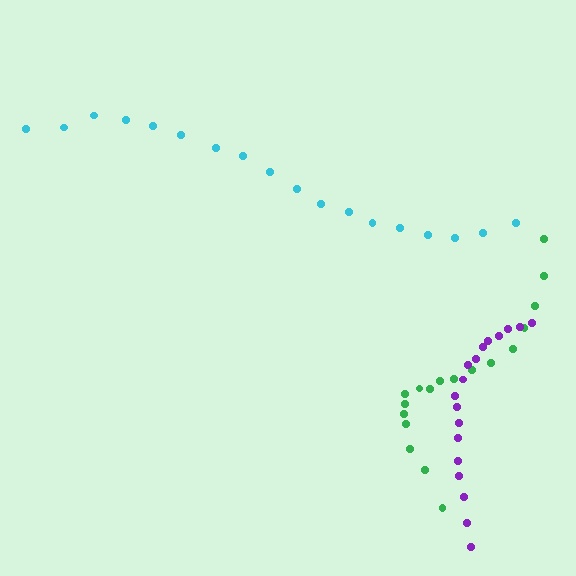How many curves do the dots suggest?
There are 3 distinct paths.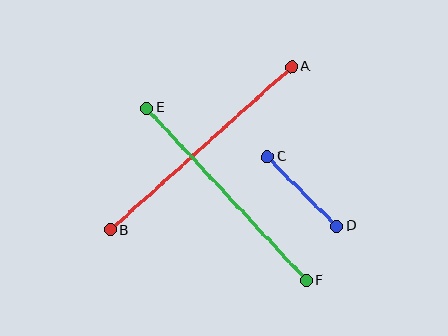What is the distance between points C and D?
The distance is approximately 99 pixels.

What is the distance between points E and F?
The distance is approximately 235 pixels.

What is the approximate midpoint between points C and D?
The midpoint is at approximately (302, 191) pixels.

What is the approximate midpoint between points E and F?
The midpoint is at approximately (226, 194) pixels.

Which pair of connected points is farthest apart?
Points A and B are farthest apart.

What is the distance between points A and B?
The distance is approximately 244 pixels.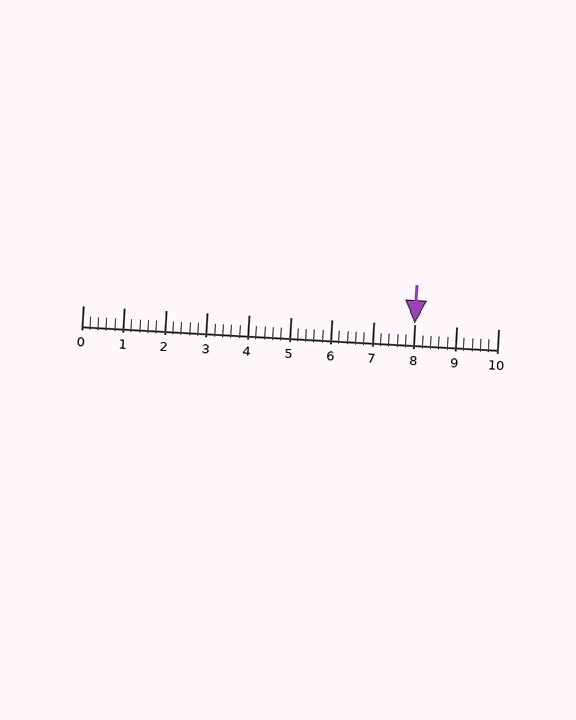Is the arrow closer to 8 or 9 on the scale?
The arrow is closer to 8.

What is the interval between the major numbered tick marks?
The major tick marks are spaced 1 units apart.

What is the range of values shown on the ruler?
The ruler shows values from 0 to 10.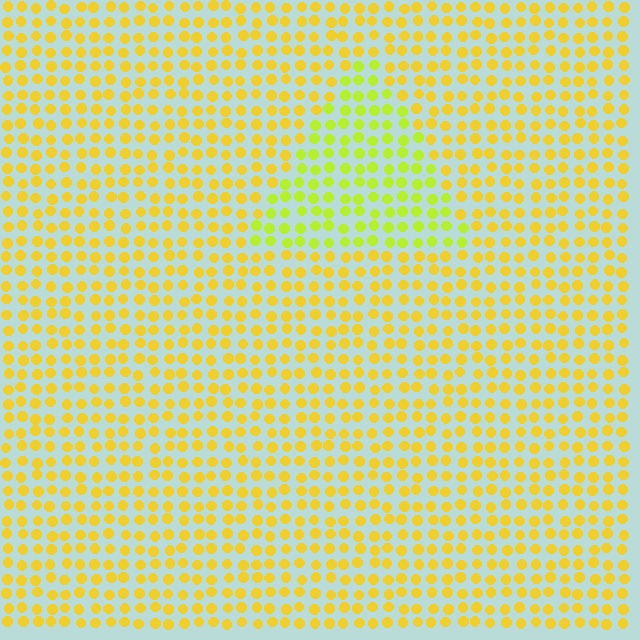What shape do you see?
I see a triangle.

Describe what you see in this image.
The image is filled with small yellow elements in a uniform arrangement. A triangle-shaped region is visible where the elements are tinted to a slightly different hue, forming a subtle color boundary.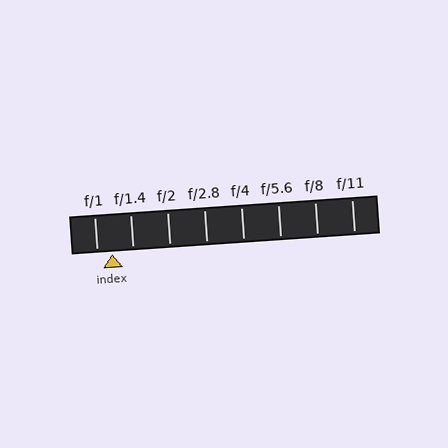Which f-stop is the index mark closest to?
The index mark is closest to f/1.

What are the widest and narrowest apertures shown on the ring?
The widest aperture shown is f/1 and the narrowest is f/11.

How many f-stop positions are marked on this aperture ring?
There are 8 f-stop positions marked.